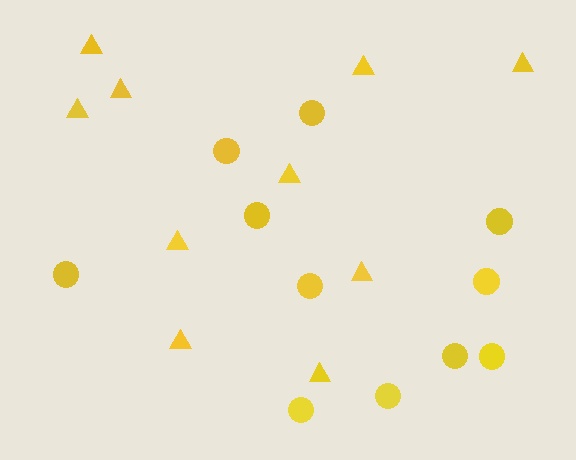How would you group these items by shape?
There are 2 groups: one group of triangles (10) and one group of circles (11).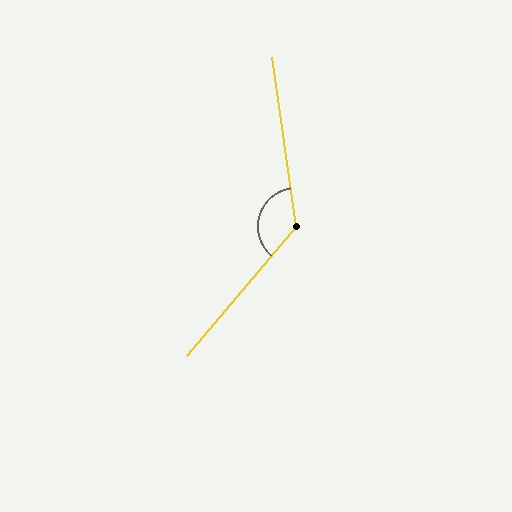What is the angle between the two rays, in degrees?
Approximately 132 degrees.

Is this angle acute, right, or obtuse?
It is obtuse.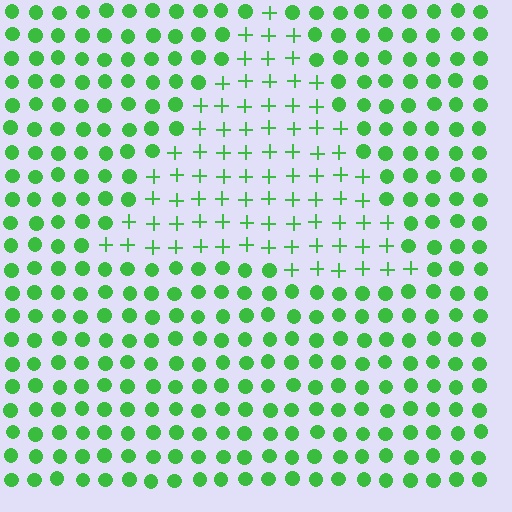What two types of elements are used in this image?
The image uses plus signs inside the triangle region and circles outside it.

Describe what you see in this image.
The image is filled with small green elements arranged in a uniform grid. A triangle-shaped region contains plus signs, while the surrounding area contains circles. The boundary is defined purely by the change in element shape.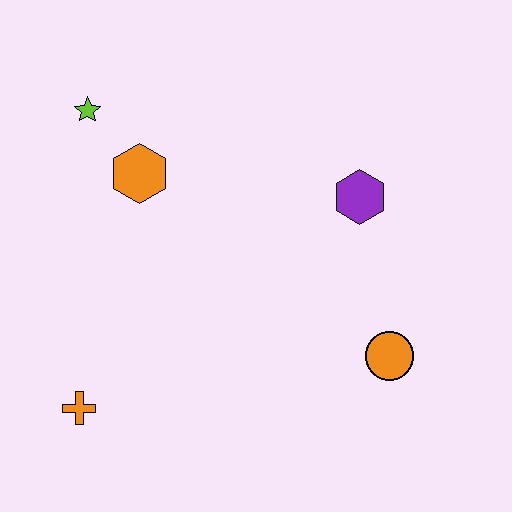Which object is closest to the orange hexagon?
The lime star is closest to the orange hexagon.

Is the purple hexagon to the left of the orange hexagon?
No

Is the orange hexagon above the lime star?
No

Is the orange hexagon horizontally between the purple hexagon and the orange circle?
No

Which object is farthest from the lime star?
The orange circle is farthest from the lime star.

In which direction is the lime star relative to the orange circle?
The lime star is to the left of the orange circle.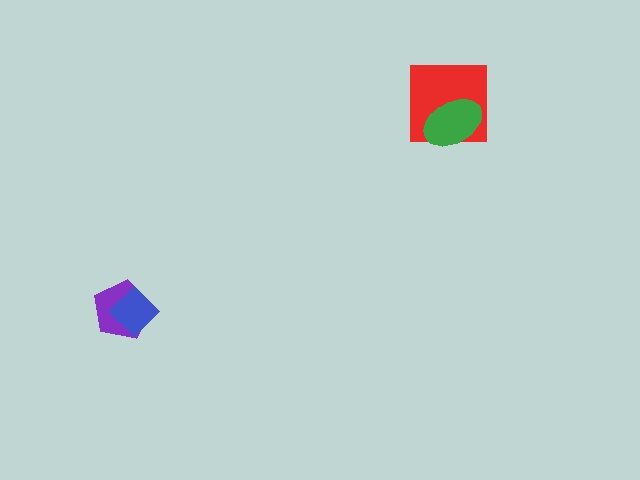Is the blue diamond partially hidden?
No, no other shape covers it.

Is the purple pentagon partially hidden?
Yes, it is partially covered by another shape.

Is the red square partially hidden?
Yes, it is partially covered by another shape.